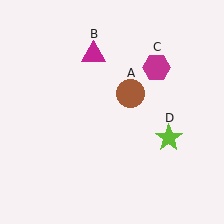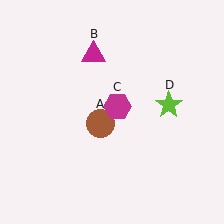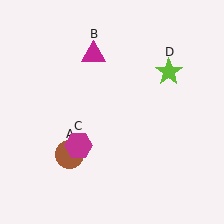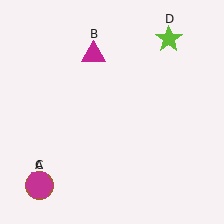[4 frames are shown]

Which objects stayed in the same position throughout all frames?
Magenta triangle (object B) remained stationary.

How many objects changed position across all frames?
3 objects changed position: brown circle (object A), magenta hexagon (object C), lime star (object D).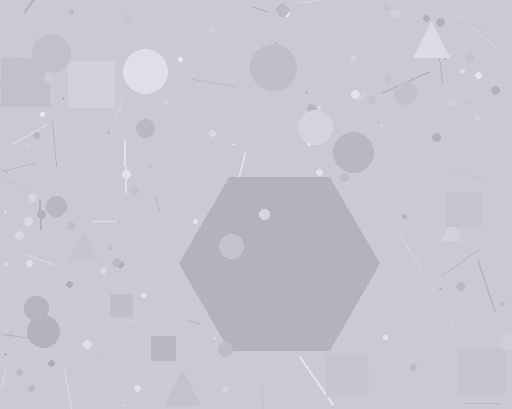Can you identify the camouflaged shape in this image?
The camouflaged shape is a hexagon.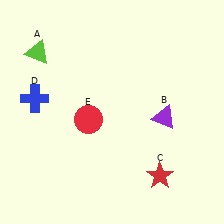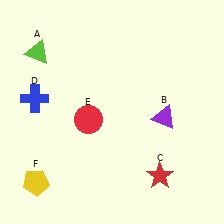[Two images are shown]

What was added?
A yellow pentagon (F) was added in Image 2.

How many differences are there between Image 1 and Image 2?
There is 1 difference between the two images.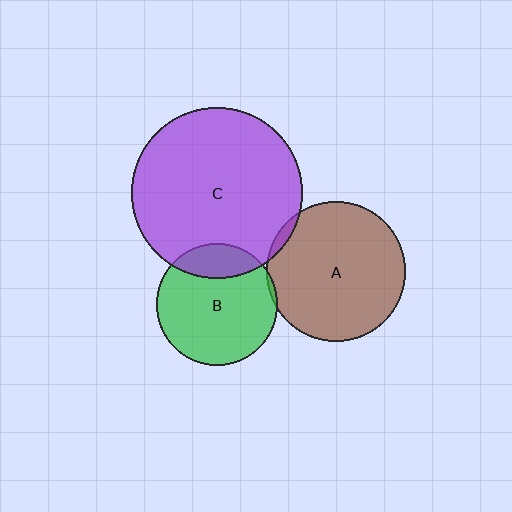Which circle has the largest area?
Circle C (purple).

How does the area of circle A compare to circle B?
Approximately 1.3 times.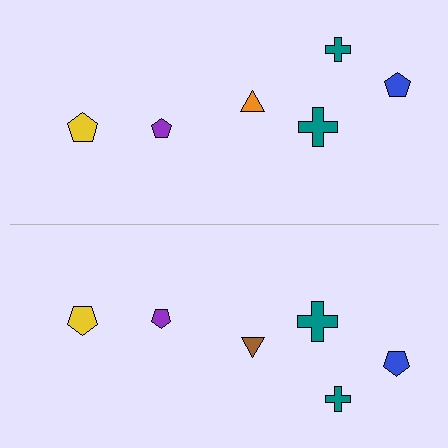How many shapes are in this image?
There are 12 shapes in this image.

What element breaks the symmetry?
The brown triangle on the bottom side breaks the symmetry — its mirror counterpart is orange.